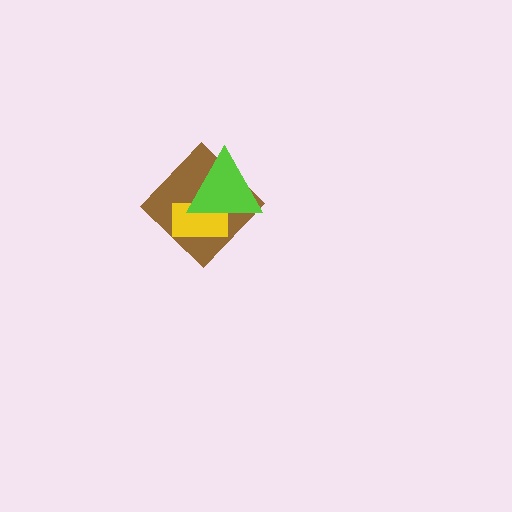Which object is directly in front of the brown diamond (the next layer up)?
The yellow rectangle is directly in front of the brown diamond.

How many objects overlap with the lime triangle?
2 objects overlap with the lime triangle.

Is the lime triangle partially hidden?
No, no other shape covers it.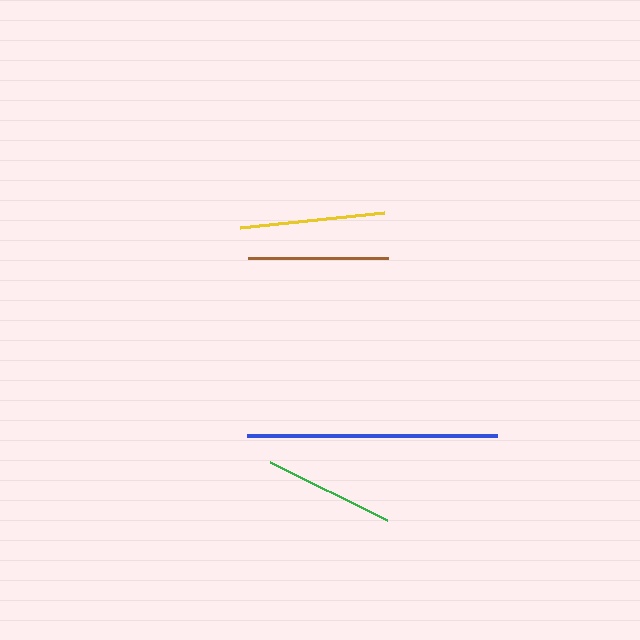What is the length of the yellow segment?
The yellow segment is approximately 145 pixels long.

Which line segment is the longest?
The blue line is the longest at approximately 250 pixels.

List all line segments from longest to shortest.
From longest to shortest: blue, yellow, brown, green.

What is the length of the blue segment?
The blue segment is approximately 250 pixels long.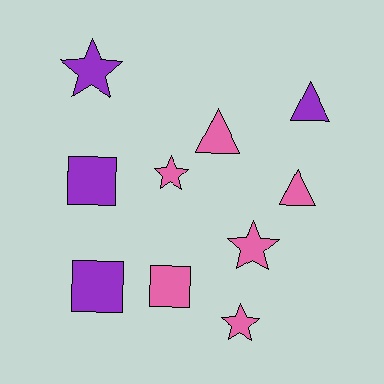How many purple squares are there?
There are 2 purple squares.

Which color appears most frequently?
Pink, with 6 objects.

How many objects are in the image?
There are 10 objects.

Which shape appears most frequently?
Star, with 4 objects.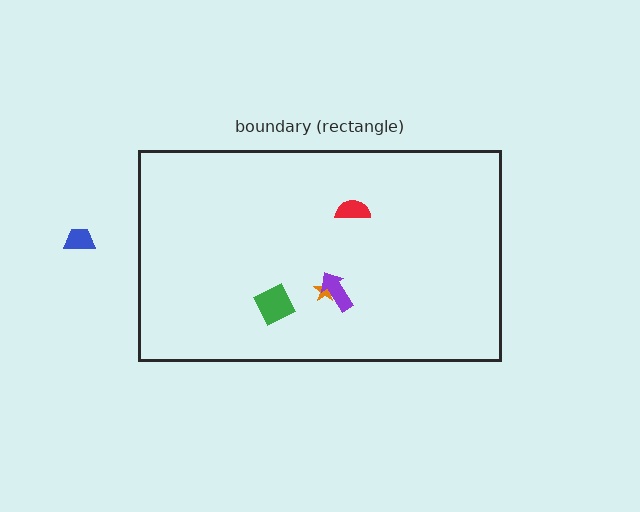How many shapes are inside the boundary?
4 inside, 1 outside.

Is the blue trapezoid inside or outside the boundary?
Outside.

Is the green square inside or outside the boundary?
Inside.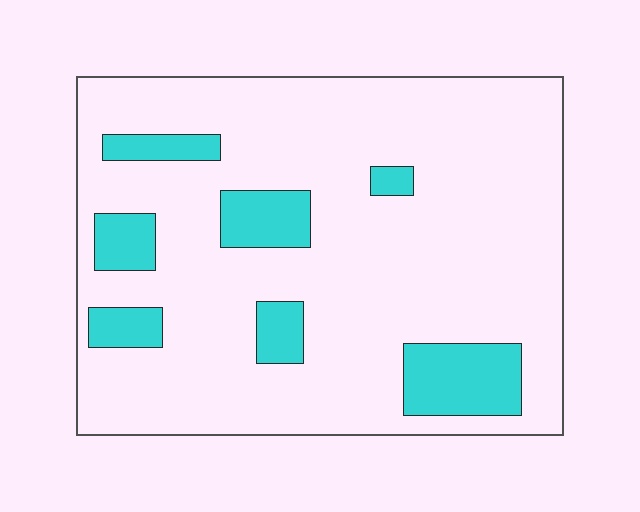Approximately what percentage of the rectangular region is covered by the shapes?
Approximately 15%.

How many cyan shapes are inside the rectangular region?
7.